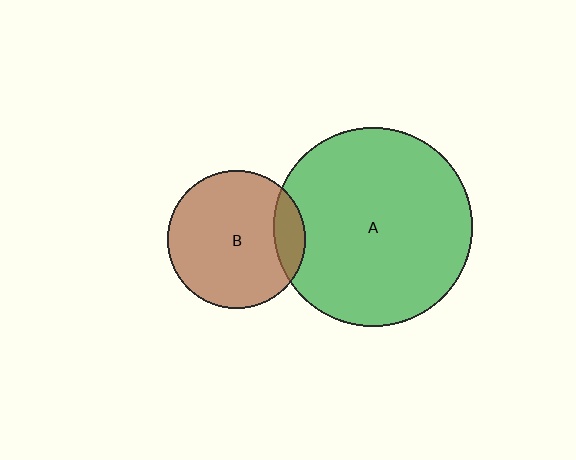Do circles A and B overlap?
Yes.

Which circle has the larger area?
Circle A (green).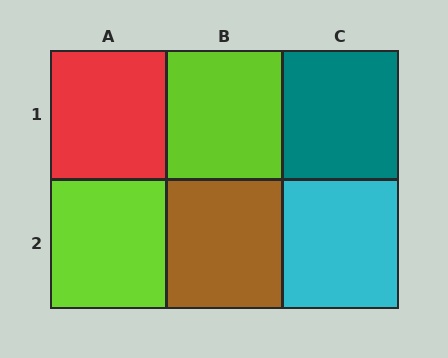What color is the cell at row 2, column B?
Brown.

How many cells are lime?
2 cells are lime.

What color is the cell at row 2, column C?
Cyan.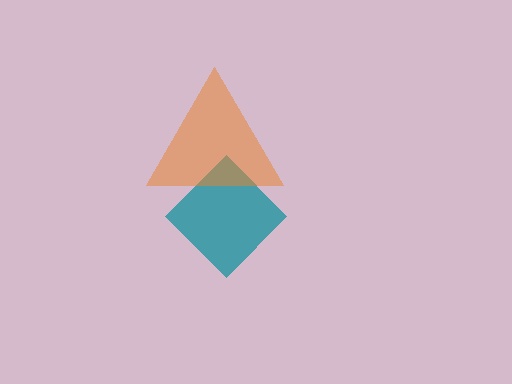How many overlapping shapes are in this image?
There are 2 overlapping shapes in the image.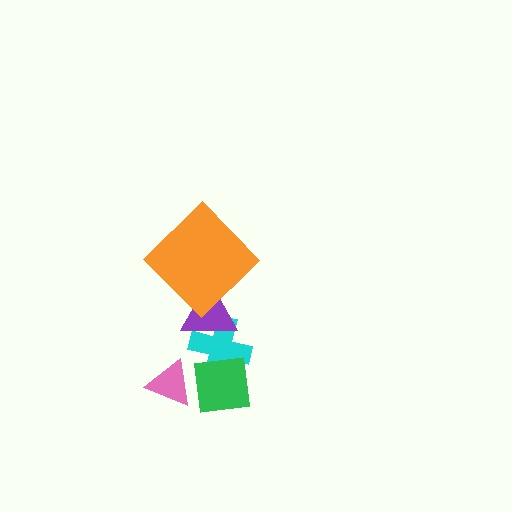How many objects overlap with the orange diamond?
1 object overlaps with the orange diamond.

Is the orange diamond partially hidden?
No, no other shape covers it.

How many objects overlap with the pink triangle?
1 object overlaps with the pink triangle.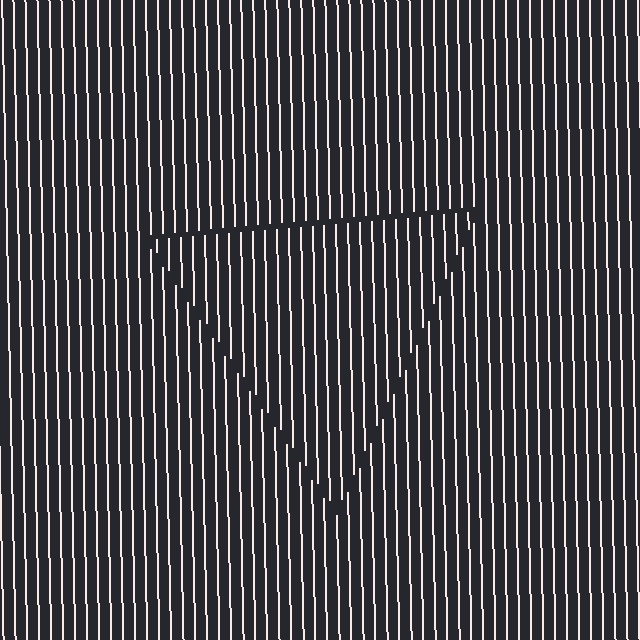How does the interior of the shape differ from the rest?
The interior of the shape contains the same grating, shifted by half a period — the contour is defined by the phase discontinuity where line-ends from the inner and outer gratings abut.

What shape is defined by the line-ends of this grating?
An illusory triangle. The interior of the shape contains the same grating, shifted by half a period — the contour is defined by the phase discontinuity where line-ends from the inner and outer gratings abut.